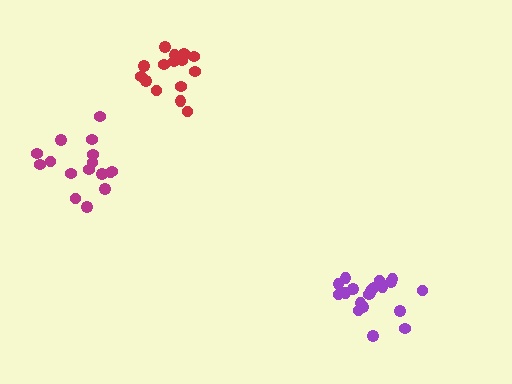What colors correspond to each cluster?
The clusters are colored: purple, magenta, red.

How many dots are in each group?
Group 1: 19 dots, Group 2: 16 dots, Group 3: 15 dots (50 total).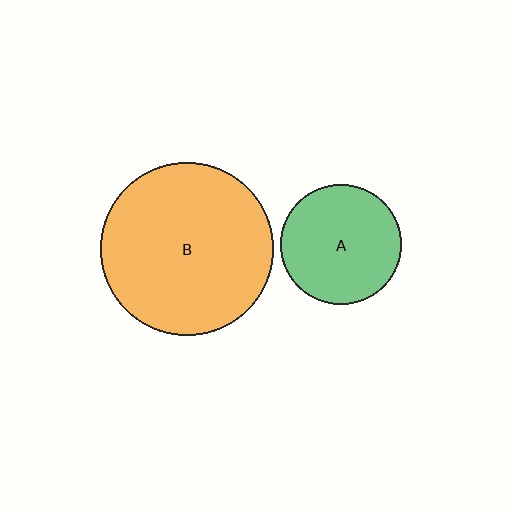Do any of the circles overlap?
No, none of the circles overlap.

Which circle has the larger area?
Circle B (orange).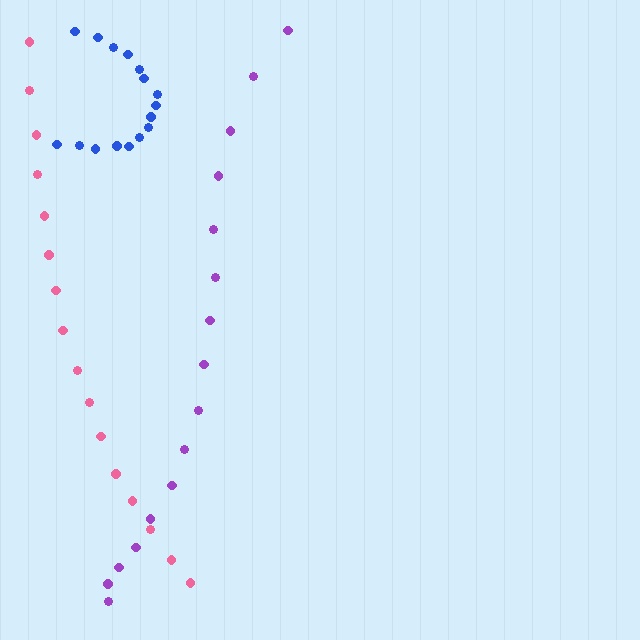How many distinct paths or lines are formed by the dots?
There are 3 distinct paths.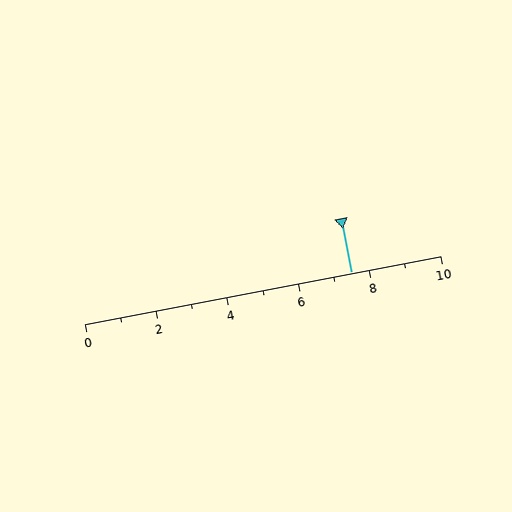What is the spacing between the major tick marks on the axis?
The major ticks are spaced 2 apart.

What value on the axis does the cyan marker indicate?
The marker indicates approximately 7.5.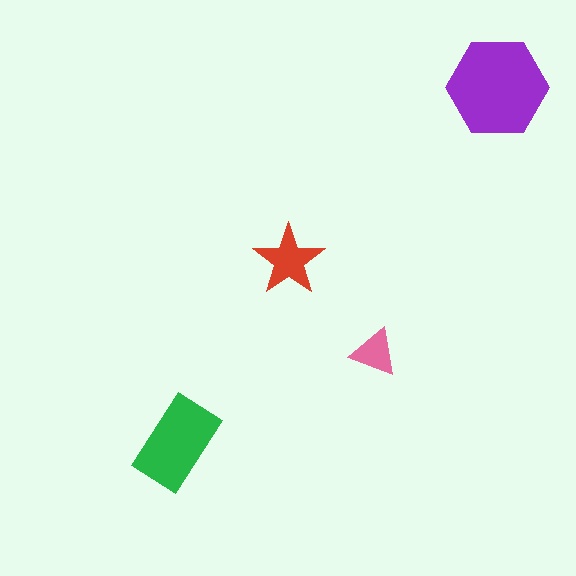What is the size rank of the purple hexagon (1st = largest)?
1st.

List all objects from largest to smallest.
The purple hexagon, the green rectangle, the red star, the pink triangle.